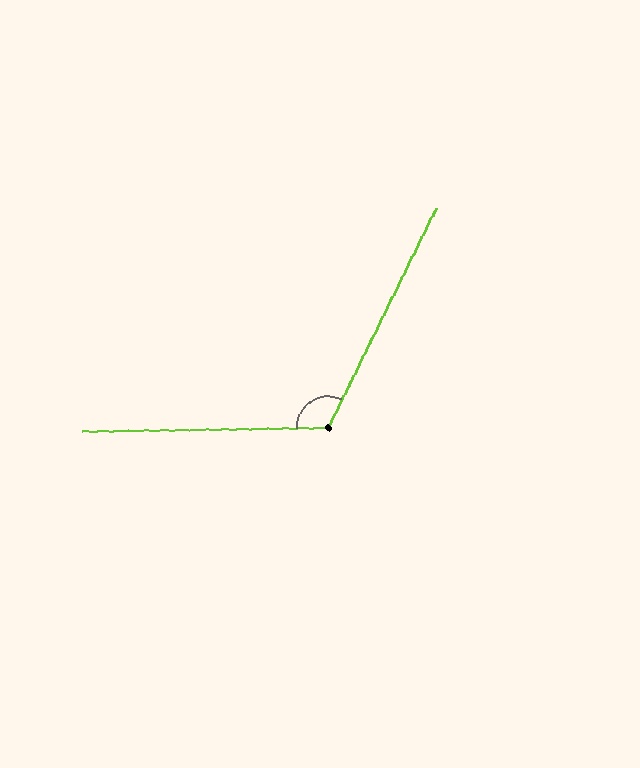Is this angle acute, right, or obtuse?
It is obtuse.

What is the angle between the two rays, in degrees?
Approximately 117 degrees.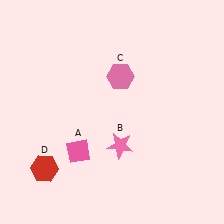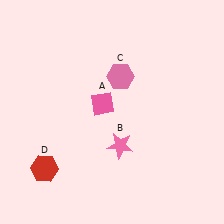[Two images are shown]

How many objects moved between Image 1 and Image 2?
1 object moved between the two images.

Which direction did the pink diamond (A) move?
The pink diamond (A) moved up.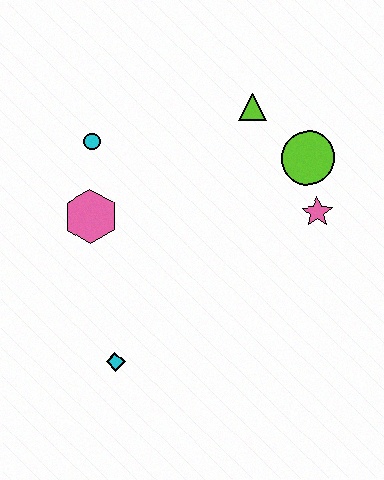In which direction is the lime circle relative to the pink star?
The lime circle is above the pink star.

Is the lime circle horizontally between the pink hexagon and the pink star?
Yes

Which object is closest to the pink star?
The lime circle is closest to the pink star.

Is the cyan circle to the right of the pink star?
No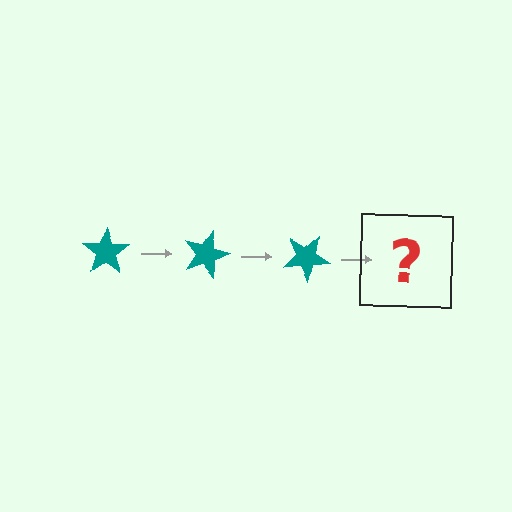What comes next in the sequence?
The next element should be a teal star rotated 45 degrees.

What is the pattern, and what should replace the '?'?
The pattern is that the star rotates 15 degrees each step. The '?' should be a teal star rotated 45 degrees.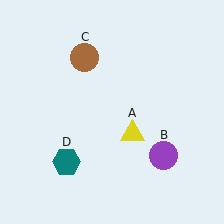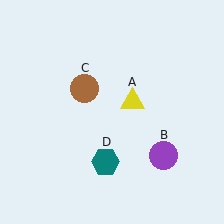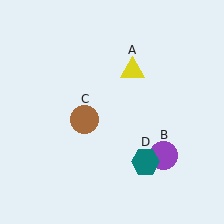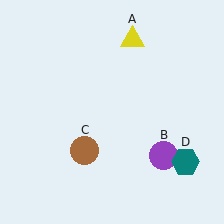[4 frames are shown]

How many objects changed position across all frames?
3 objects changed position: yellow triangle (object A), brown circle (object C), teal hexagon (object D).